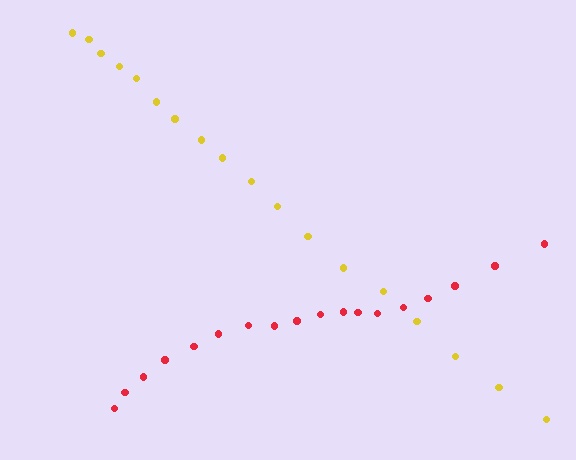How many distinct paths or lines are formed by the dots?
There are 2 distinct paths.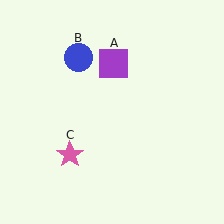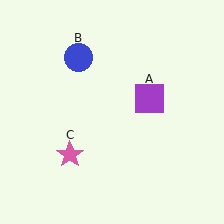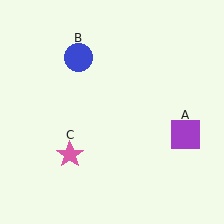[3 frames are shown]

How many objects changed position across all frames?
1 object changed position: purple square (object A).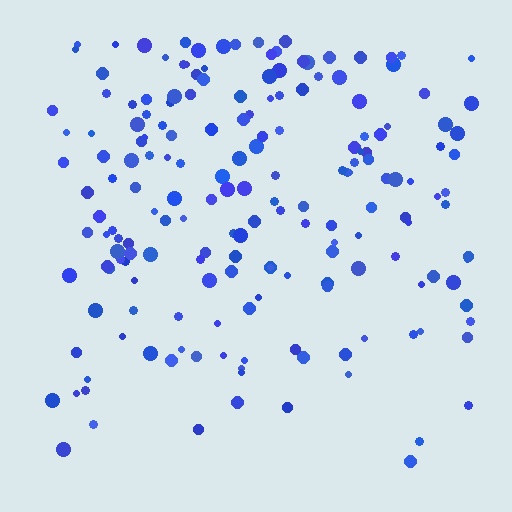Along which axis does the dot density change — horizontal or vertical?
Vertical.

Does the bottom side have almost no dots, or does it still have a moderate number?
Still a moderate number, just noticeably fewer than the top.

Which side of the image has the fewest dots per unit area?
The bottom.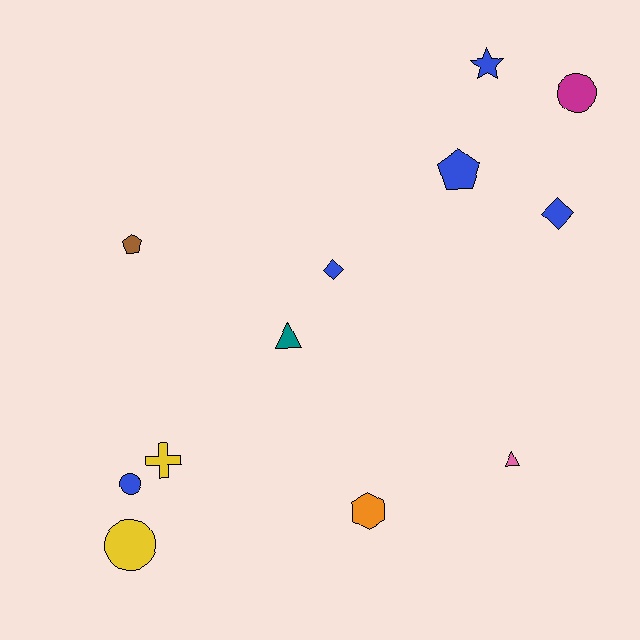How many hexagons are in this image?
There is 1 hexagon.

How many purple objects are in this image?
There are no purple objects.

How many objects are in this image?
There are 12 objects.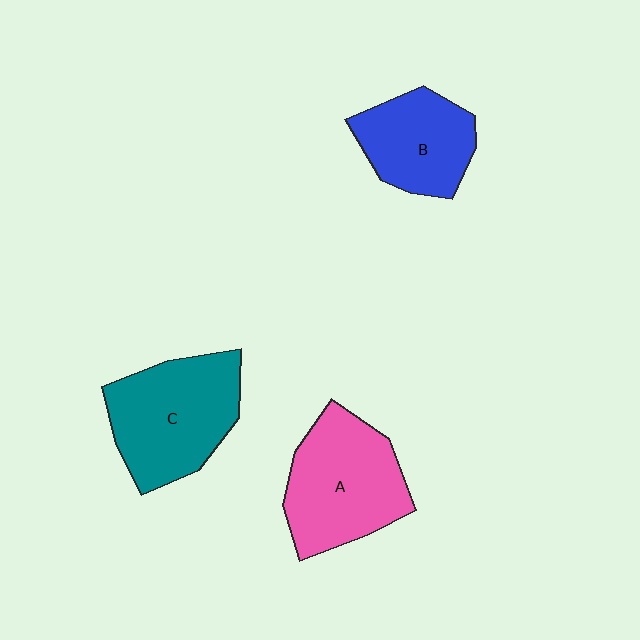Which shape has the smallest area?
Shape B (blue).